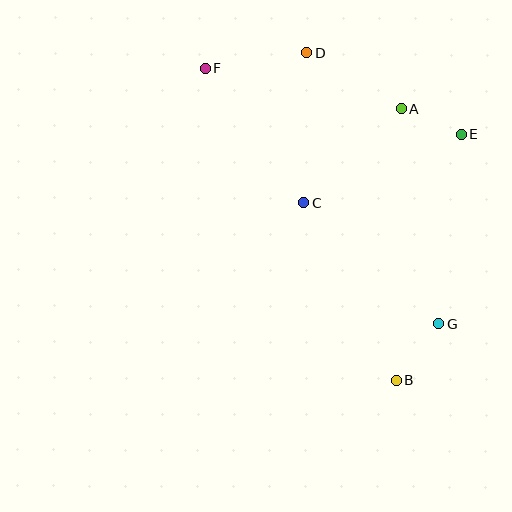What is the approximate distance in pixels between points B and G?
The distance between B and G is approximately 71 pixels.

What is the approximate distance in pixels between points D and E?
The distance between D and E is approximately 175 pixels.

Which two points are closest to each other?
Points A and E are closest to each other.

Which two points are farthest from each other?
Points B and F are farthest from each other.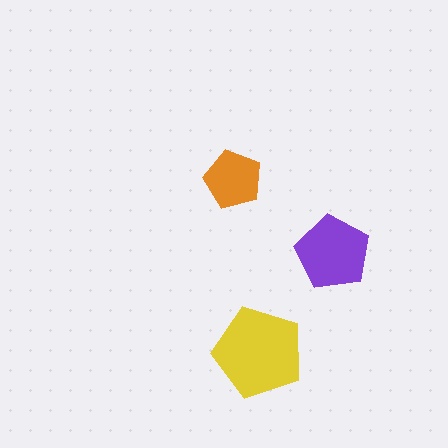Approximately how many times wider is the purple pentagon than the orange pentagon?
About 1.5 times wider.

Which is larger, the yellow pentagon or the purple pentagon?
The yellow one.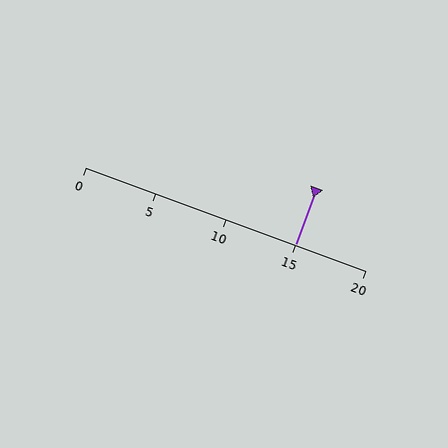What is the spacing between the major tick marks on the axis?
The major ticks are spaced 5 apart.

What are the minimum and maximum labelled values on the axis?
The axis runs from 0 to 20.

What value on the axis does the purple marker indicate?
The marker indicates approximately 15.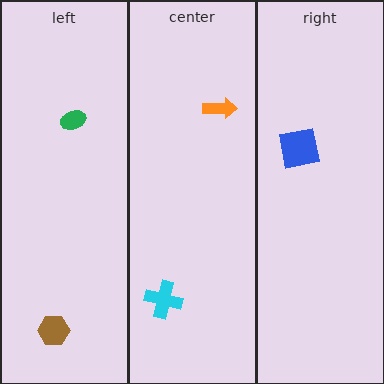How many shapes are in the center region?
2.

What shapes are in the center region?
The orange arrow, the cyan cross.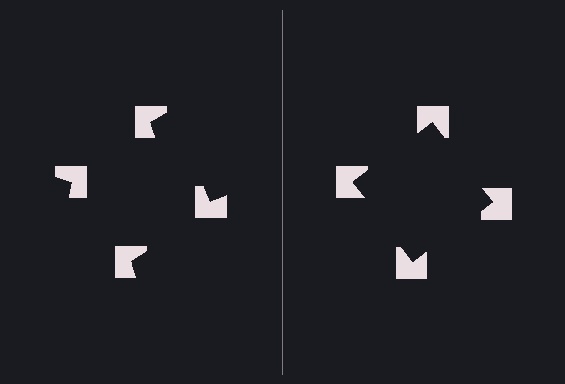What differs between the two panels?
The notched squares are positioned identically on both sides; only the wedge orientations differ. On the right they align to a square; on the left they are misaligned.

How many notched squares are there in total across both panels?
8 — 4 on each side.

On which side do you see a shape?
An illusory square appears on the right side. On the left side the wedge cuts are rotated, so no coherent shape forms.